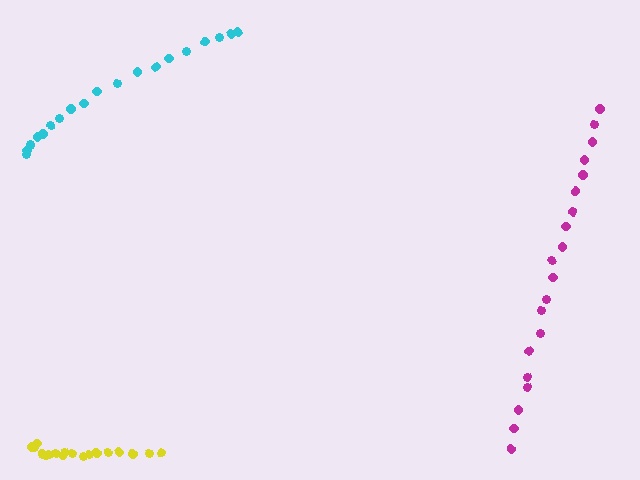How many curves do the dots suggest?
There are 3 distinct paths.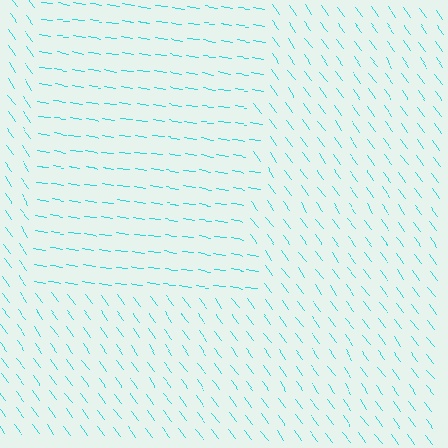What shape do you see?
I see a rectangle.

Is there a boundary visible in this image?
Yes, there is a texture boundary formed by a change in line orientation.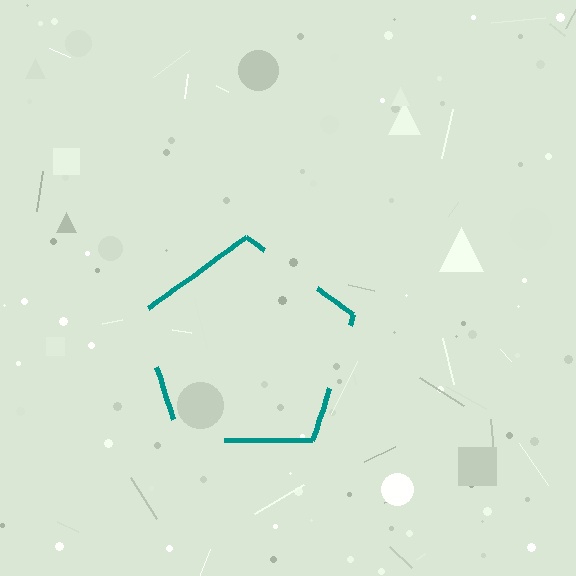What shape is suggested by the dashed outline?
The dashed outline suggests a pentagon.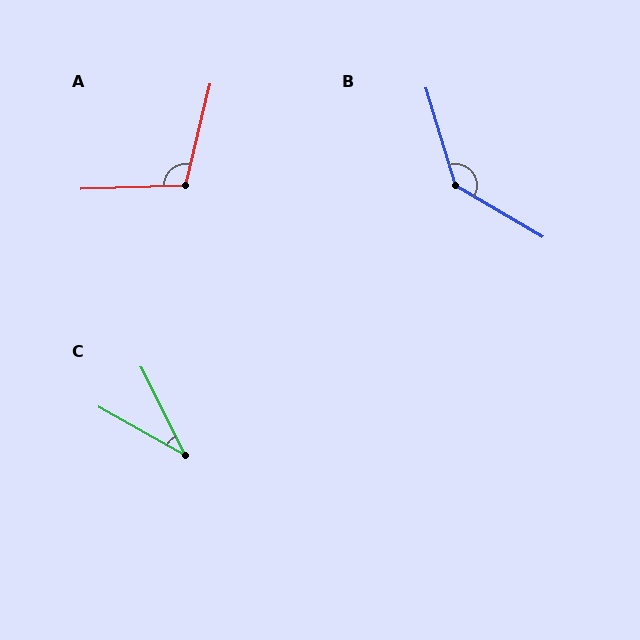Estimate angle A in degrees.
Approximately 105 degrees.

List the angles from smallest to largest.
C (34°), A (105°), B (137°).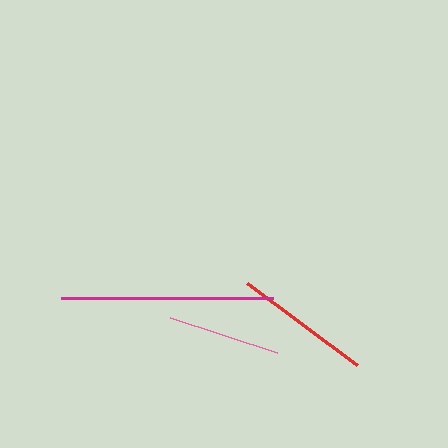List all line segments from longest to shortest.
From longest to shortest: magenta, red, pink.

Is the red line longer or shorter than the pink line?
The red line is longer than the pink line.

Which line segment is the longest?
The magenta line is the longest at approximately 212 pixels.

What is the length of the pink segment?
The pink segment is approximately 113 pixels long.